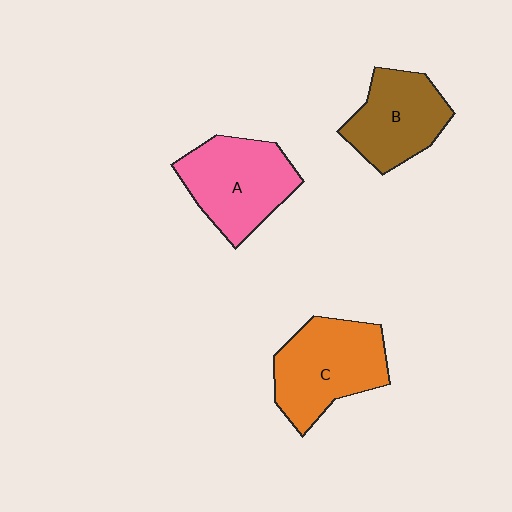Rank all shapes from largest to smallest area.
From largest to smallest: C (orange), A (pink), B (brown).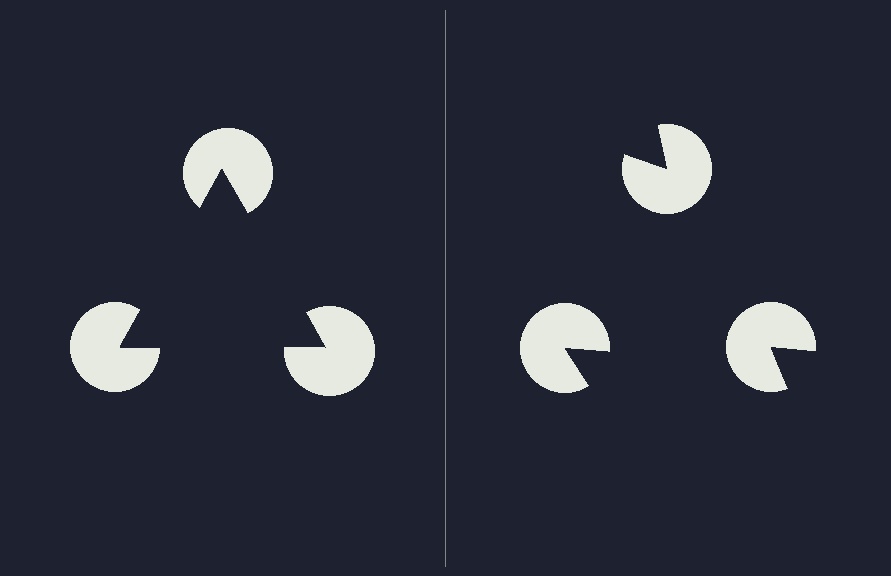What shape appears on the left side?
An illusory triangle.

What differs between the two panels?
The pac-man discs are positioned identically on both sides; only the wedge orientations differ. On the left they align to a triangle; on the right they are misaligned.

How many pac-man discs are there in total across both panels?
6 — 3 on each side.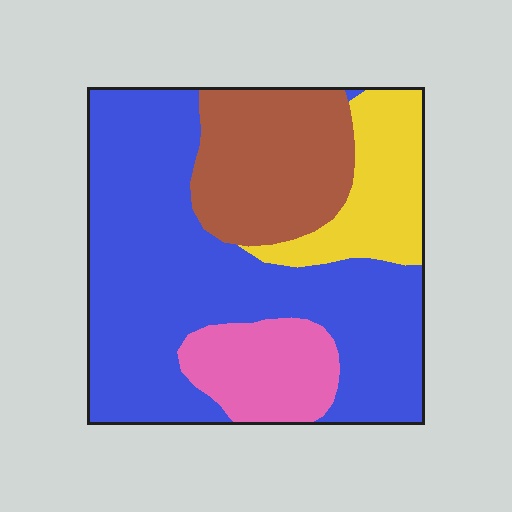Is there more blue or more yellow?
Blue.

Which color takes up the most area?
Blue, at roughly 55%.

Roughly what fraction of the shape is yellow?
Yellow takes up about one eighth (1/8) of the shape.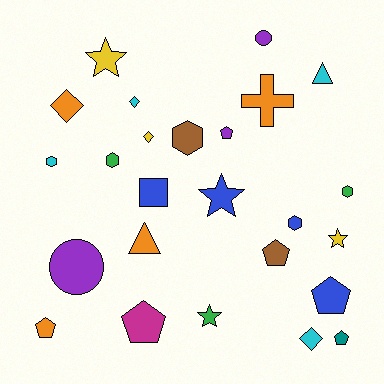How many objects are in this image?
There are 25 objects.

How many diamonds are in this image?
There are 4 diamonds.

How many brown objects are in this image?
There are 2 brown objects.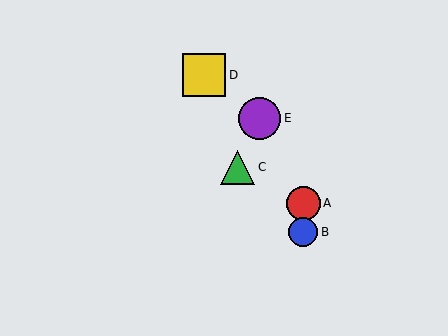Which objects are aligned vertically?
Objects A, B are aligned vertically.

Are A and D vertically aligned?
No, A is at x≈303 and D is at x≈204.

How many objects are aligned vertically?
2 objects (A, B) are aligned vertically.